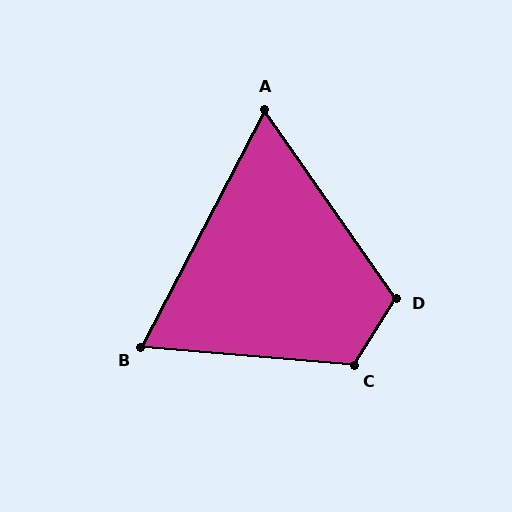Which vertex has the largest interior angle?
C, at approximately 118 degrees.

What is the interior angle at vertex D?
Approximately 113 degrees (obtuse).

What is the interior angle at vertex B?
Approximately 67 degrees (acute).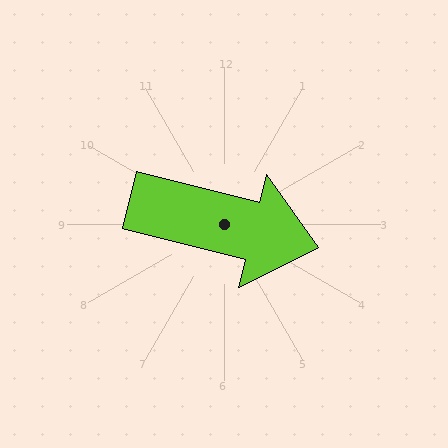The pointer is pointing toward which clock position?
Roughly 3 o'clock.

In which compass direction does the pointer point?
East.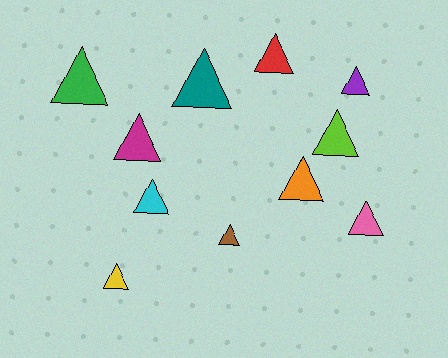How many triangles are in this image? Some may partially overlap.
There are 11 triangles.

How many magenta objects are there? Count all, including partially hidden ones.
There is 1 magenta object.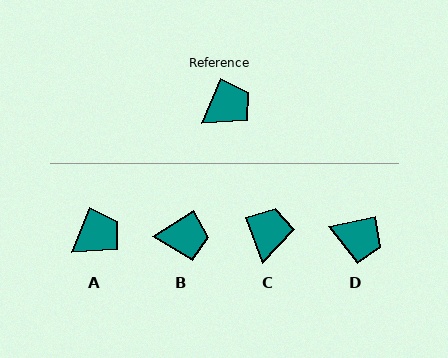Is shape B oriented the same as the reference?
No, it is off by about 34 degrees.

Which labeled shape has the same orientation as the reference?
A.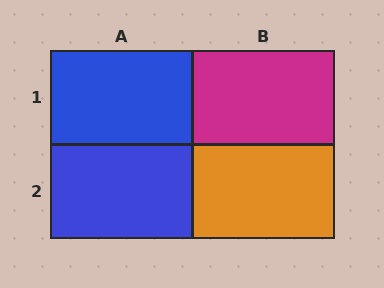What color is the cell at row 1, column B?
Magenta.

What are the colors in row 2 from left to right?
Blue, orange.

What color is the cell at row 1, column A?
Blue.